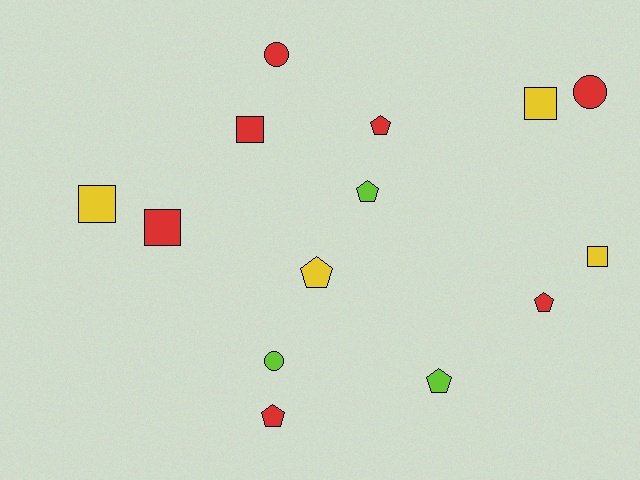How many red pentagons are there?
There are 3 red pentagons.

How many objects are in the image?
There are 14 objects.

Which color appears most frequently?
Red, with 7 objects.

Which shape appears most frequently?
Pentagon, with 6 objects.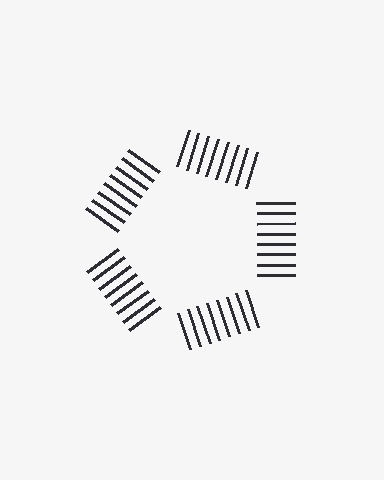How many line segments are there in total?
40 — 8 along each of the 5 edges.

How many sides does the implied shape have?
5 sides — the line-ends trace a pentagon.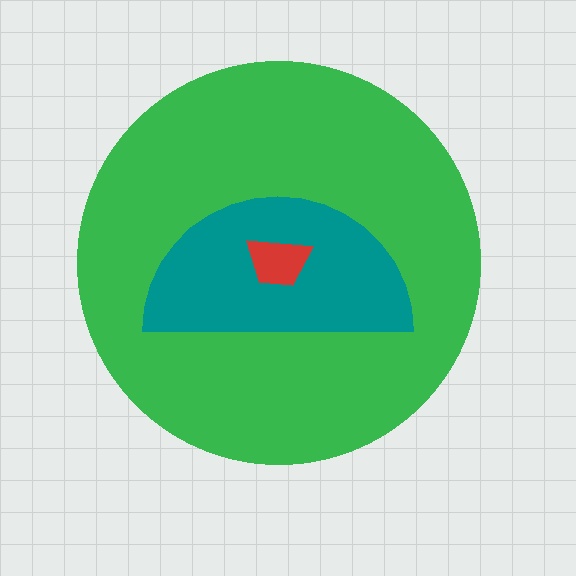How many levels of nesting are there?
3.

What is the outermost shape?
The green circle.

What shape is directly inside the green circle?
The teal semicircle.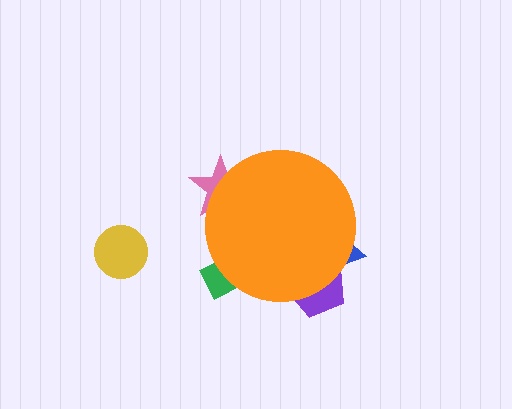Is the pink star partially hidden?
Yes, the pink star is partially hidden behind the orange circle.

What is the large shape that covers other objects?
An orange circle.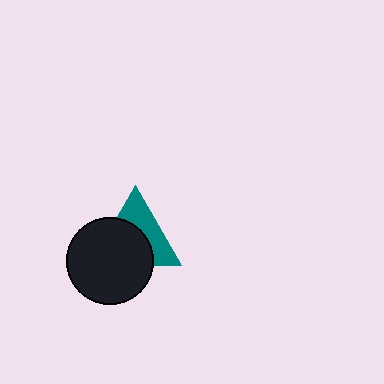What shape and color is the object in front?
The object in front is a black circle.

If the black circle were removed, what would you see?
You would see the complete teal triangle.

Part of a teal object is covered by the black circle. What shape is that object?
It is a triangle.